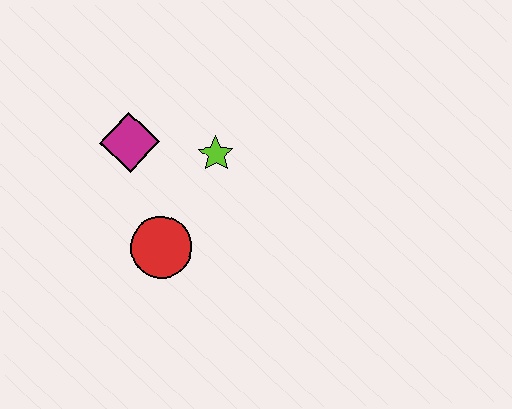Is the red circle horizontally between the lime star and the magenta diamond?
Yes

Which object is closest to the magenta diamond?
The lime star is closest to the magenta diamond.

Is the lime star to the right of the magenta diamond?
Yes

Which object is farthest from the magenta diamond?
The red circle is farthest from the magenta diamond.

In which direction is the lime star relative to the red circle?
The lime star is above the red circle.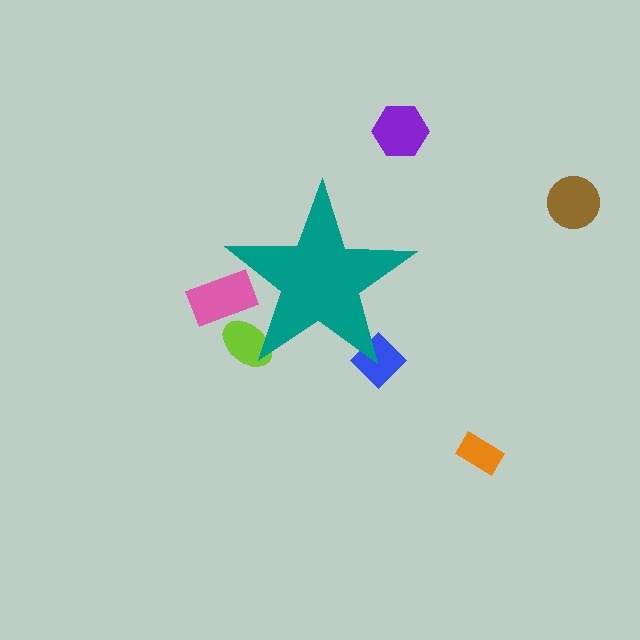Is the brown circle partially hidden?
No, the brown circle is fully visible.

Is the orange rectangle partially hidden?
No, the orange rectangle is fully visible.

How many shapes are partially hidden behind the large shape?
3 shapes are partially hidden.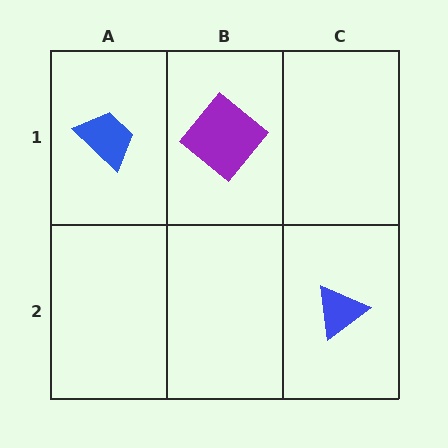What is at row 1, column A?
A blue trapezoid.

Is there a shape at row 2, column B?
No, that cell is empty.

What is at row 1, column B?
A purple diamond.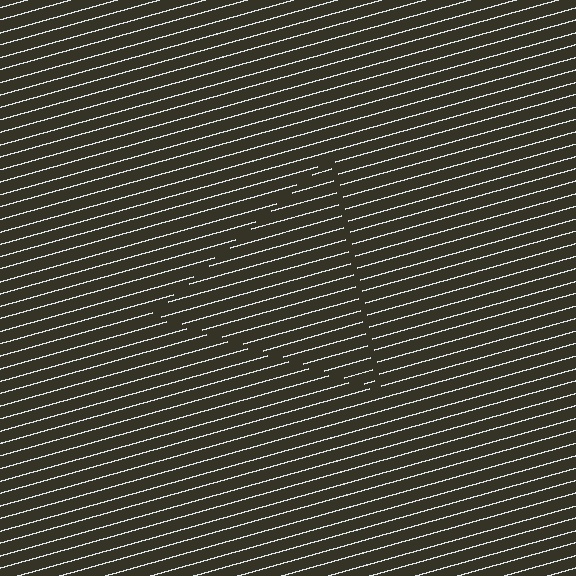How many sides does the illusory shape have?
3 sides — the line-ends trace a triangle.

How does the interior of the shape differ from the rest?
The interior of the shape contains the same grating, shifted by half a period — the contour is defined by the phase discontinuity where line-ends from the inner and outer gratings abut.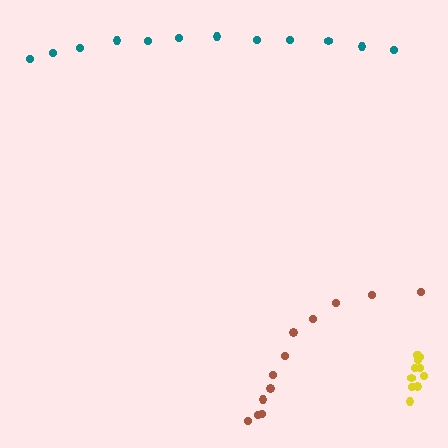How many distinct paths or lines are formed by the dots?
There are 3 distinct paths.